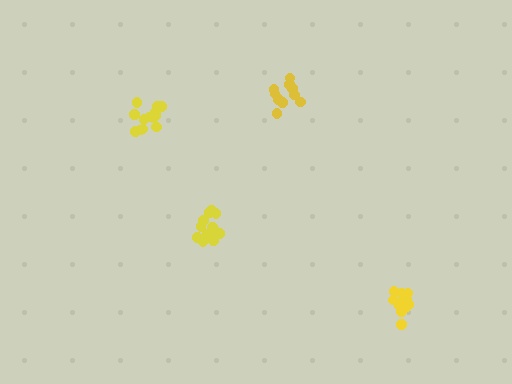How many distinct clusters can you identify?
There are 4 distinct clusters.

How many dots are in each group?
Group 1: 11 dots, Group 2: 10 dots, Group 3: 13 dots, Group 4: 12 dots (46 total).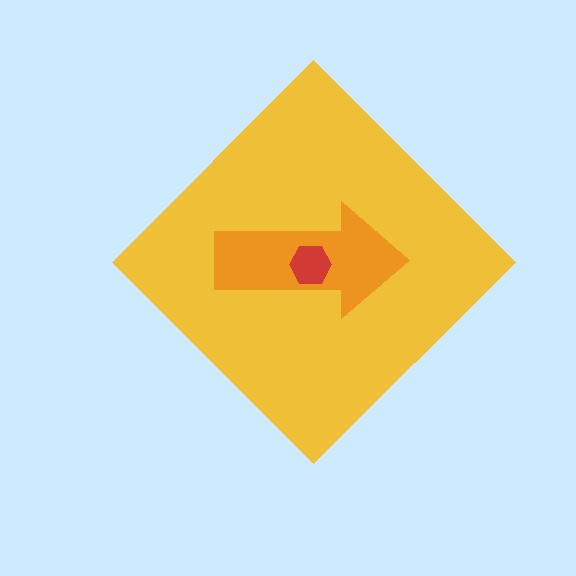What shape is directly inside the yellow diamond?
The orange arrow.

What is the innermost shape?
The red hexagon.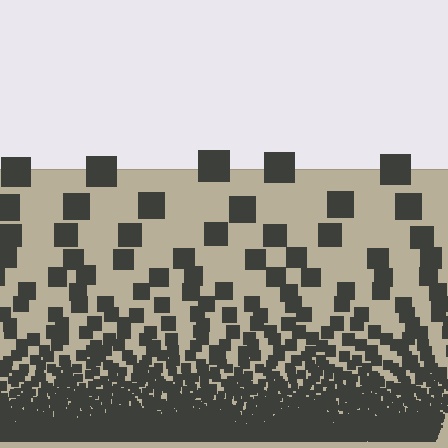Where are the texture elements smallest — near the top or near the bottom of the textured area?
Near the bottom.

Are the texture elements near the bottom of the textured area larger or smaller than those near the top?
Smaller. The gradient is inverted — elements near the bottom are smaller and denser.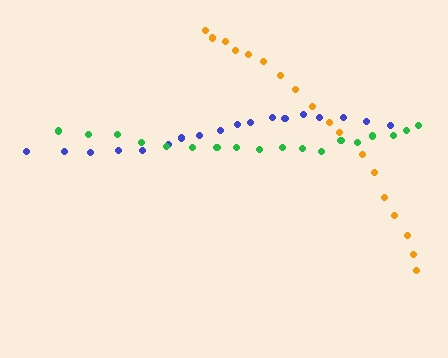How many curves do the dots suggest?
There are 3 distinct paths.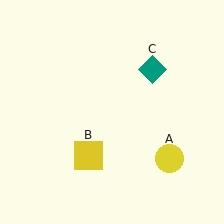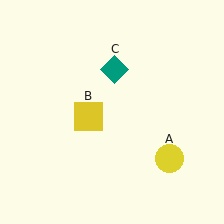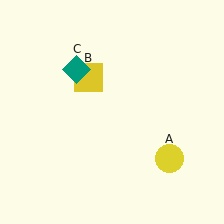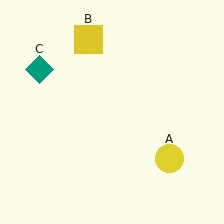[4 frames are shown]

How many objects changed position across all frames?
2 objects changed position: yellow square (object B), teal diamond (object C).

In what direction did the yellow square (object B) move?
The yellow square (object B) moved up.